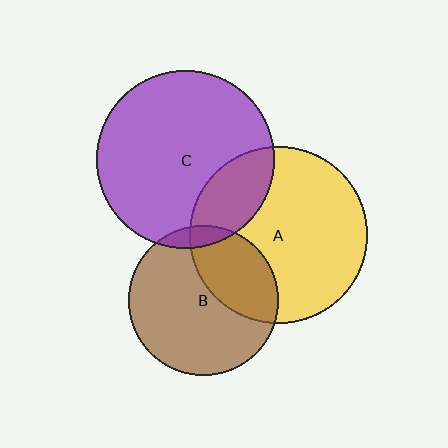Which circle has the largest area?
Circle C (purple).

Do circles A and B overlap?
Yes.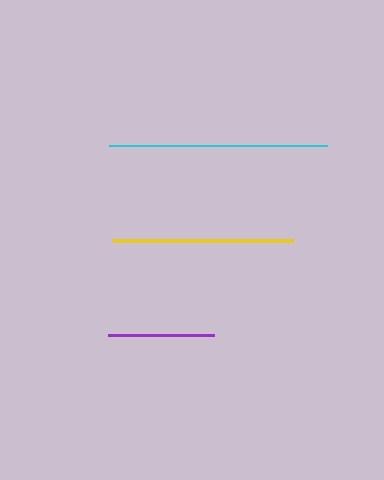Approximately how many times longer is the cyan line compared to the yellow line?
The cyan line is approximately 1.2 times the length of the yellow line.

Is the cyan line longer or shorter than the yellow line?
The cyan line is longer than the yellow line.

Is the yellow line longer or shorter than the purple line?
The yellow line is longer than the purple line.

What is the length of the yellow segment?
The yellow segment is approximately 181 pixels long.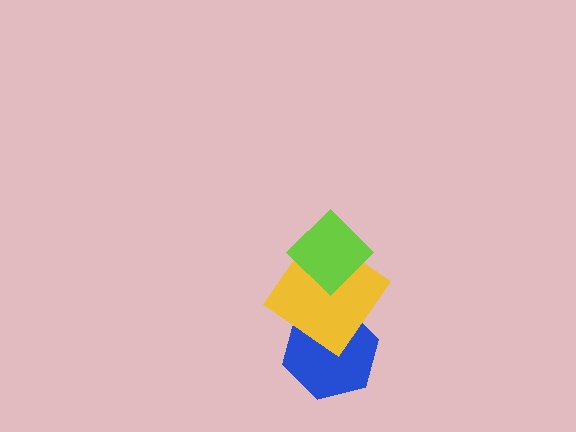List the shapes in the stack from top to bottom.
From top to bottom: the lime diamond, the yellow diamond, the blue hexagon.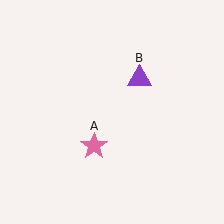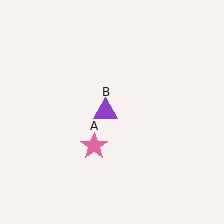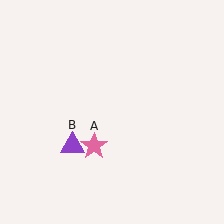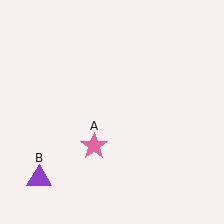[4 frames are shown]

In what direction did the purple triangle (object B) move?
The purple triangle (object B) moved down and to the left.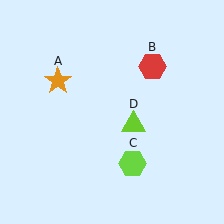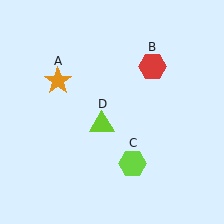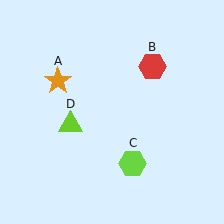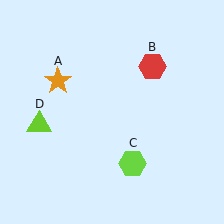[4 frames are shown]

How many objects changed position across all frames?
1 object changed position: lime triangle (object D).